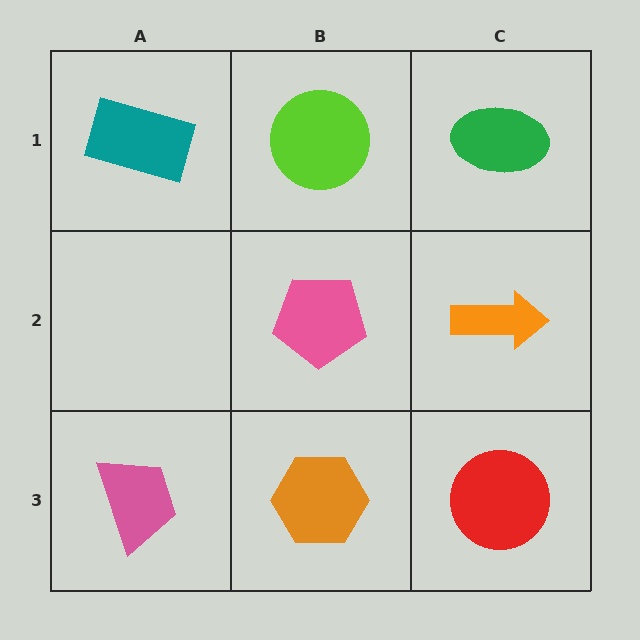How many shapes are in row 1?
3 shapes.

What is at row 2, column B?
A pink pentagon.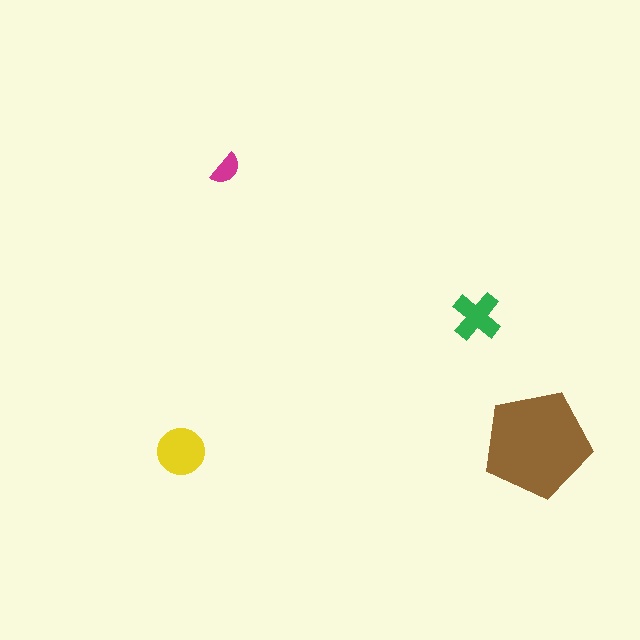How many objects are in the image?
There are 4 objects in the image.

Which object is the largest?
The brown pentagon.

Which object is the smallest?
The magenta semicircle.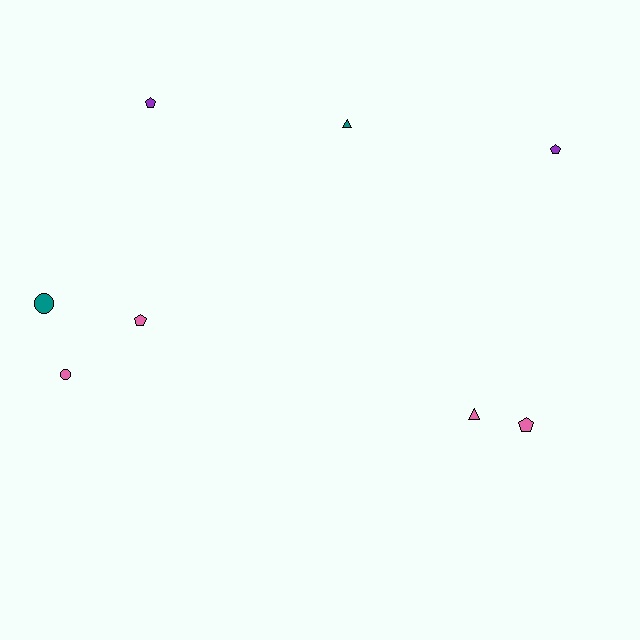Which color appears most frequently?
Pink, with 4 objects.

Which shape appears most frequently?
Pentagon, with 4 objects.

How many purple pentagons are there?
There are 2 purple pentagons.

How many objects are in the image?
There are 8 objects.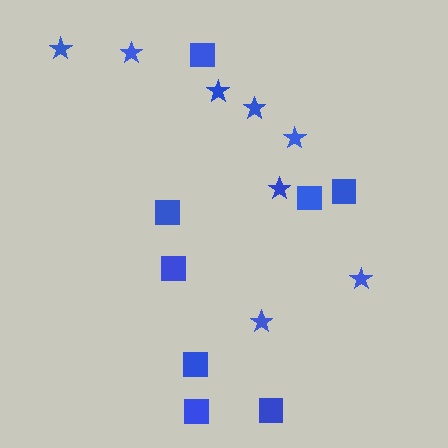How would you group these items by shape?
There are 2 groups: one group of stars (8) and one group of squares (8).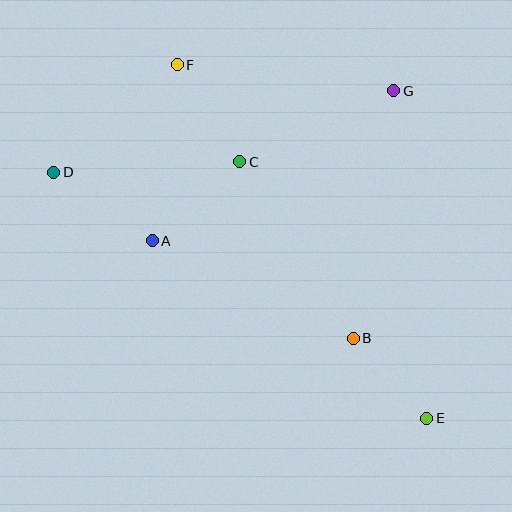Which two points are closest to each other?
Points B and E are closest to each other.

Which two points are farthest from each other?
Points D and E are farthest from each other.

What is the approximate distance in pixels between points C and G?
The distance between C and G is approximately 170 pixels.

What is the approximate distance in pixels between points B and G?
The distance between B and G is approximately 251 pixels.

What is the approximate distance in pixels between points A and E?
The distance between A and E is approximately 327 pixels.